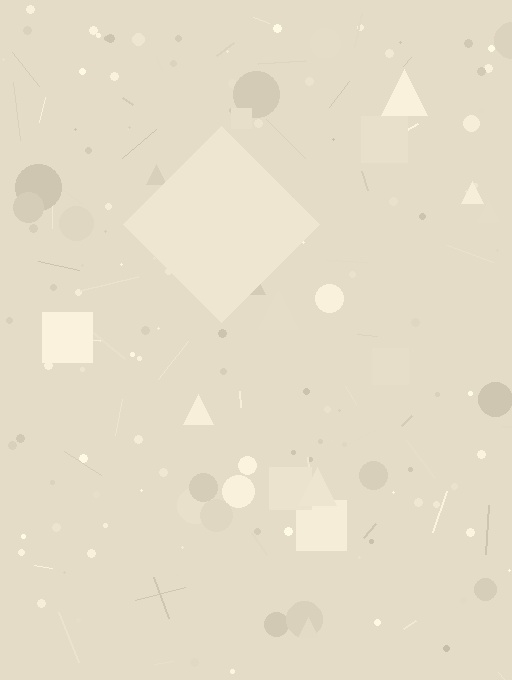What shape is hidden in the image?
A diamond is hidden in the image.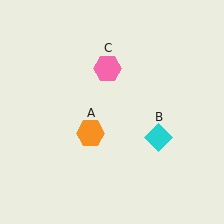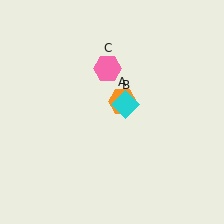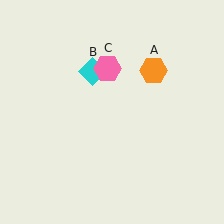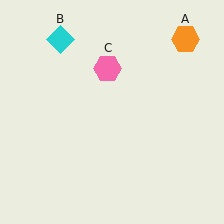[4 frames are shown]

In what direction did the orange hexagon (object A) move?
The orange hexagon (object A) moved up and to the right.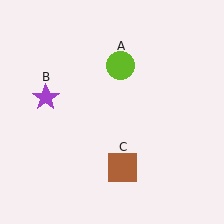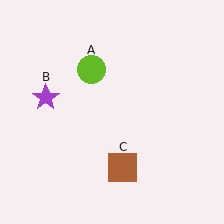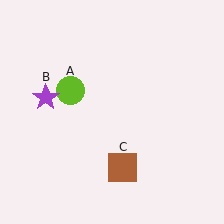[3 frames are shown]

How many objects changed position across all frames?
1 object changed position: lime circle (object A).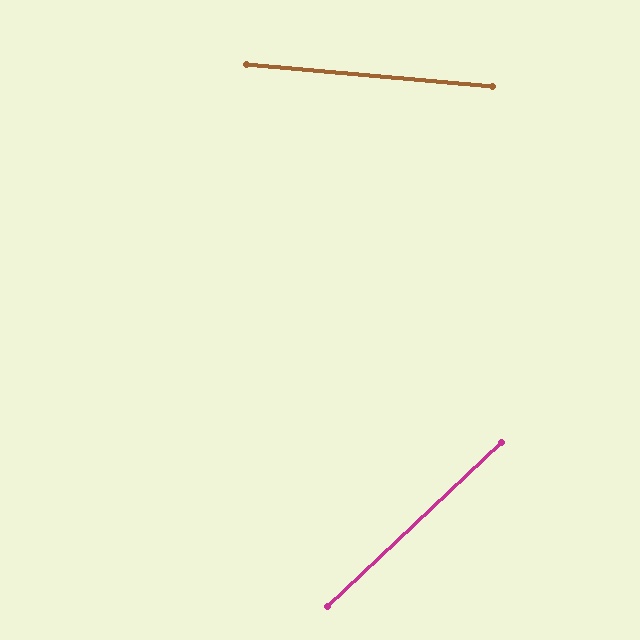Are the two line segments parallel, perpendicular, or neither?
Neither parallel nor perpendicular — they differ by about 48°.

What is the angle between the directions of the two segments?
Approximately 48 degrees.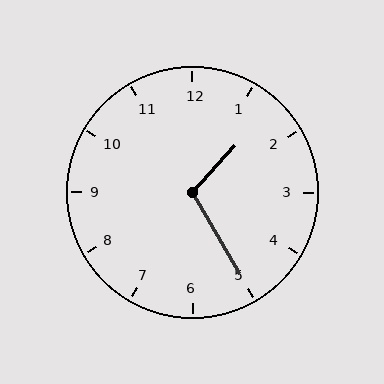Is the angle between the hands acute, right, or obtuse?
It is obtuse.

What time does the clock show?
1:25.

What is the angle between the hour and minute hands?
Approximately 108 degrees.